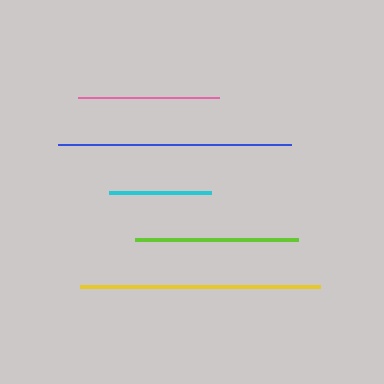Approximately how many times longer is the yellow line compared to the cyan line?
The yellow line is approximately 2.3 times the length of the cyan line.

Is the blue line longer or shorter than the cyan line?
The blue line is longer than the cyan line.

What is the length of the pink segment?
The pink segment is approximately 142 pixels long.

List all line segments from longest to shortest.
From longest to shortest: yellow, blue, lime, pink, cyan.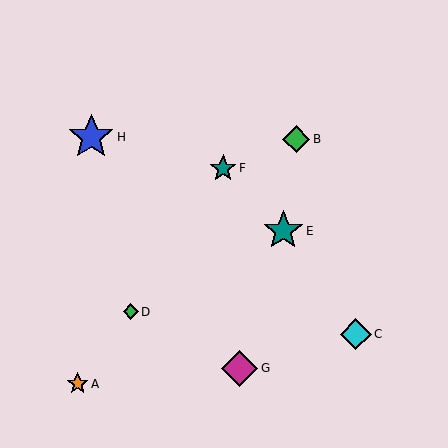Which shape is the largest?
The blue star (labeled H) is the largest.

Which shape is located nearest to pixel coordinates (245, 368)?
The magenta diamond (labeled G) at (240, 368) is nearest to that location.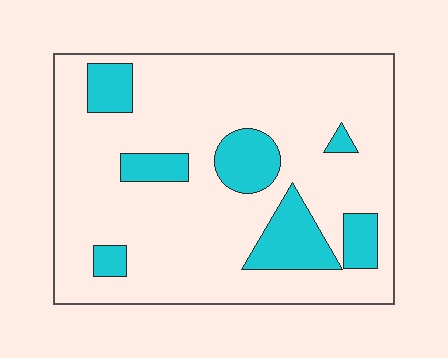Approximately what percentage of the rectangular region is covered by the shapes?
Approximately 20%.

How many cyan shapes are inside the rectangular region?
7.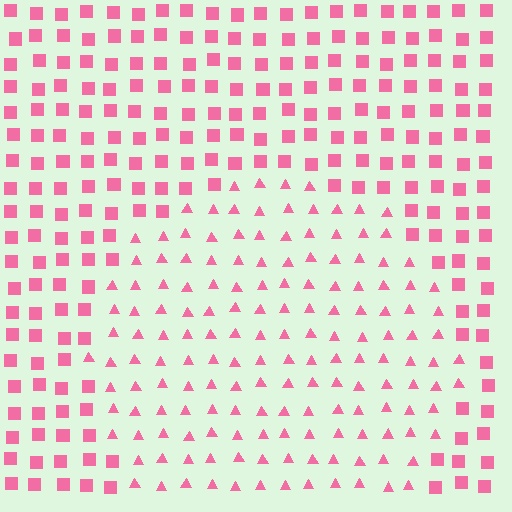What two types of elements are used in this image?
The image uses triangles inside the circle region and squares outside it.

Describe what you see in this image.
The image is filled with small pink elements arranged in a uniform grid. A circle-shaped region contains triangles, while the surrounding area contains squares. The boundary is defined purely by the change in element shape.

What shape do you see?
I see a circle.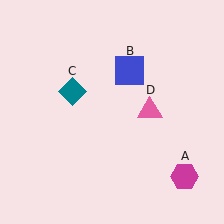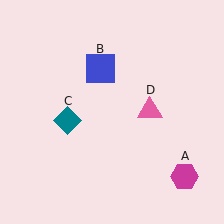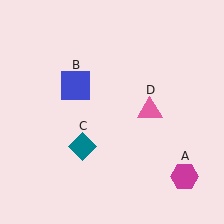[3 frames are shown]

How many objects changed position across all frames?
2 objects changed position: blue square (object B), teal diamond (object C).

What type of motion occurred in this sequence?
The blue square (object B), teal diamond (object C) rotated counterclockwise around the center of the scene.